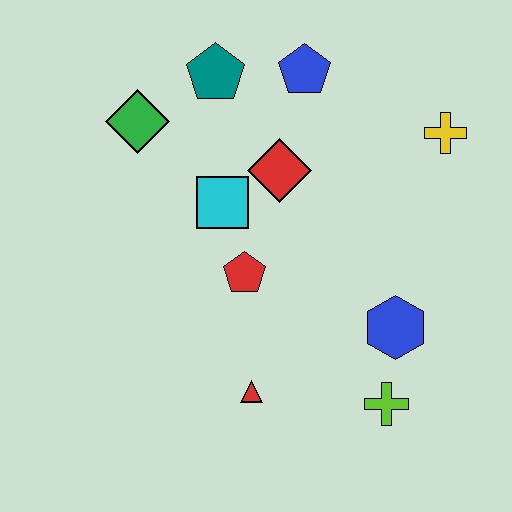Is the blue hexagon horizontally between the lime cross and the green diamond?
No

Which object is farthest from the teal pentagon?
The lime cross is farthest from the teal pentagon.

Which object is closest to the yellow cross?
The blue pentagon is closest to the yellow cross.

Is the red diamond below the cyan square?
No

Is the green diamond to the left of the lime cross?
Yes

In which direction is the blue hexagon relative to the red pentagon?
The blue hexagon is to the right of the red pentagon.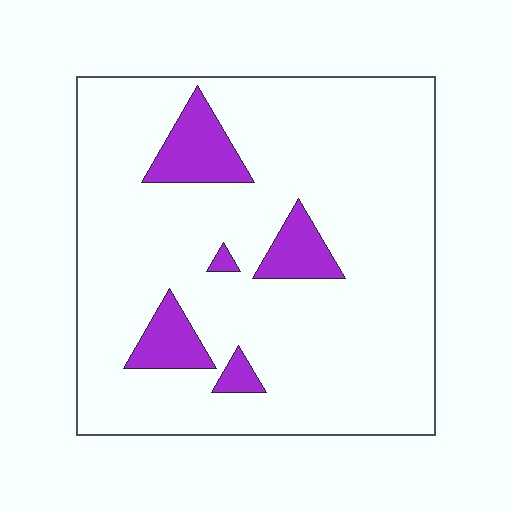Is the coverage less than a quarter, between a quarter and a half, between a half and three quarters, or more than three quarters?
Less than a quarter.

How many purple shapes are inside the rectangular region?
5.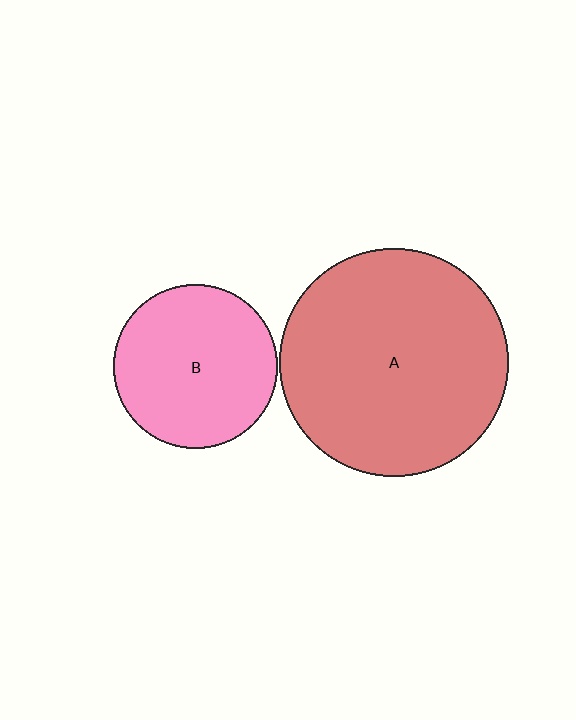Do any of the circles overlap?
No, none of the circles overlap.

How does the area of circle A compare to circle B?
Approximately 2.0 times.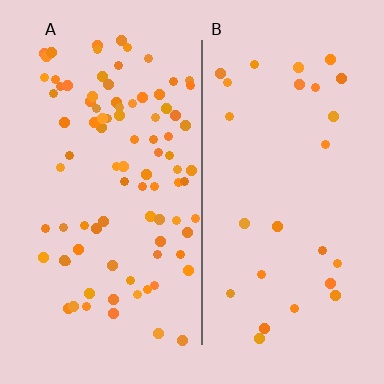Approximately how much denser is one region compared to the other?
Approximately 3.3× — region A over region B.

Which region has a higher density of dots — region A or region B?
A (the left).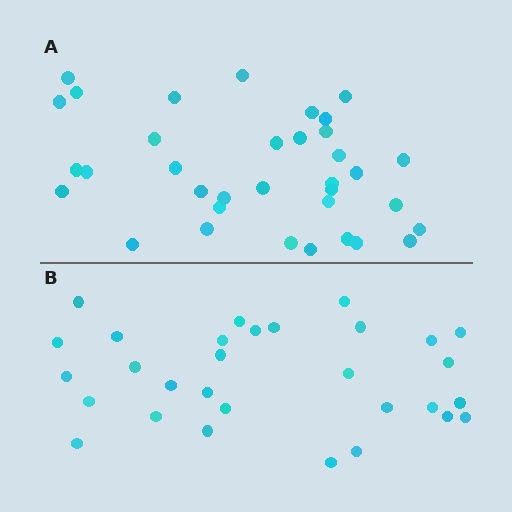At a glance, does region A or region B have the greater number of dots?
Region A (the top region) has more dots.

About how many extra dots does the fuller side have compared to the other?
Region A has about 5 more dots than region B.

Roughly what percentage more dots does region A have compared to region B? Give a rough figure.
About 15% more.